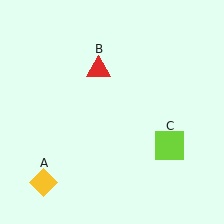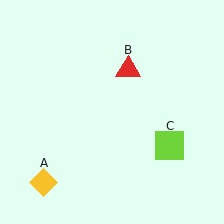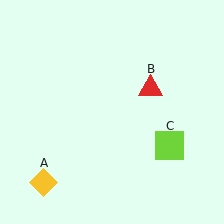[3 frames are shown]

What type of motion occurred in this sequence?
The red triangle (object B) rotated clockwise around the center of the scene.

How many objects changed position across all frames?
1 object changed position: red triangle (object B).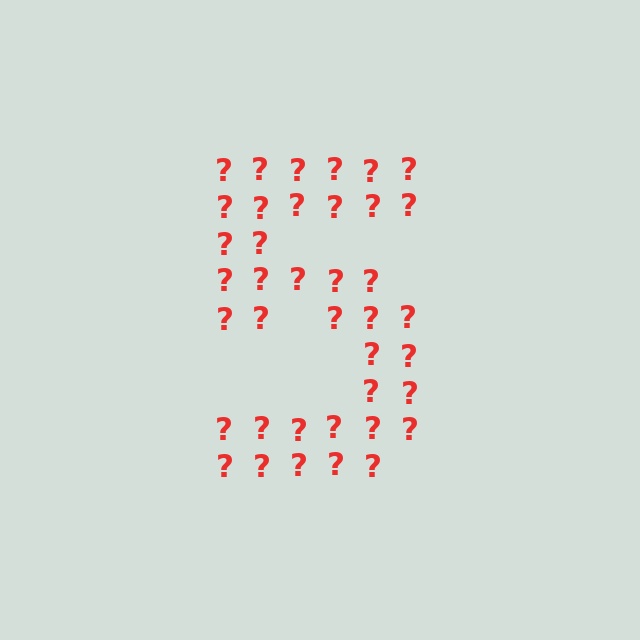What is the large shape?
The large shape is the digit 5.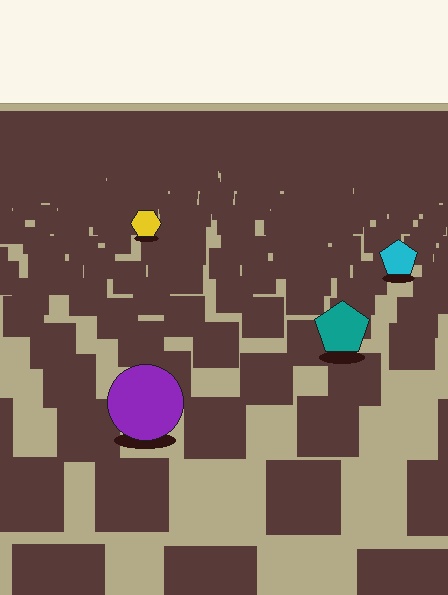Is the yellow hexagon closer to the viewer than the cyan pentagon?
No. The cyan pentagon is closer — you can tell from the texture gradient: the ground texture is coarser near it.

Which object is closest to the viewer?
The purple circle is closest. The texture marks near it are larger and more spread out.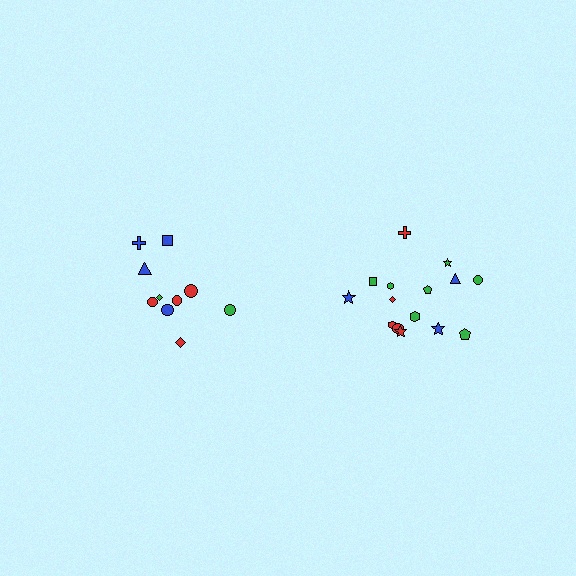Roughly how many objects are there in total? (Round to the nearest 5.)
Roughly 25 objects in total.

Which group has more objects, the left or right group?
The right group.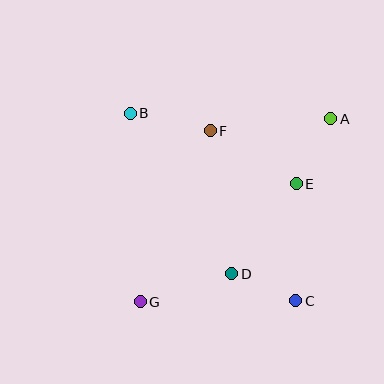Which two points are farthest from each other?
Points A and G are farthest from each other.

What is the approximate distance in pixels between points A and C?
The distance between A and C is approximately 185 pixels.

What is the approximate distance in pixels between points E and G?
The distance between E and G is approximately 196 pixels.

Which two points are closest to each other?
Points C and D are closest to each other.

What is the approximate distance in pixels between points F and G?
The distance between F and G is approximately 185 pixels.